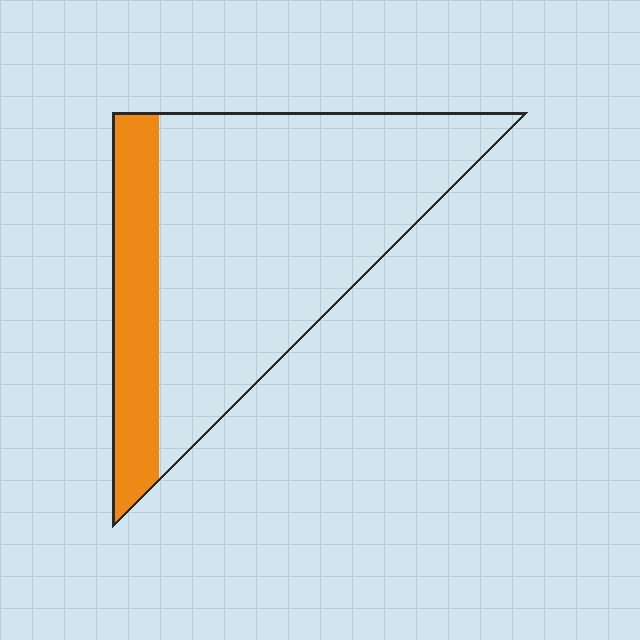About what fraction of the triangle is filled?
About one fifth (1/5).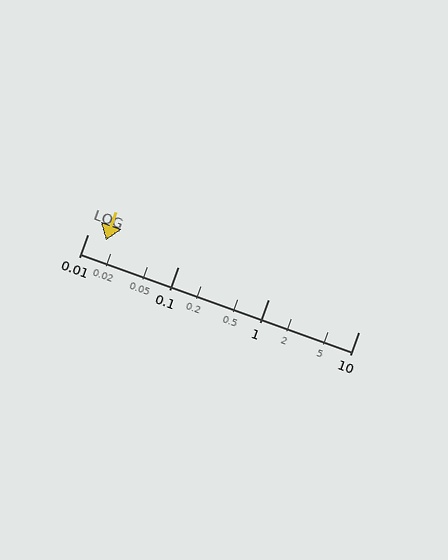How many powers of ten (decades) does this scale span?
The scale spans 3 decades, from 0.01 to 10.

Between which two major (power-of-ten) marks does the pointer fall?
The pointer is between 0.01 and 0.1.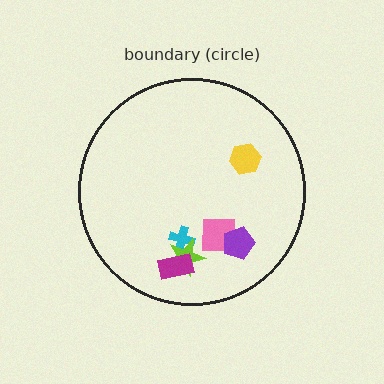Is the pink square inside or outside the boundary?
Inside.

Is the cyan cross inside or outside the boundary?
Inside.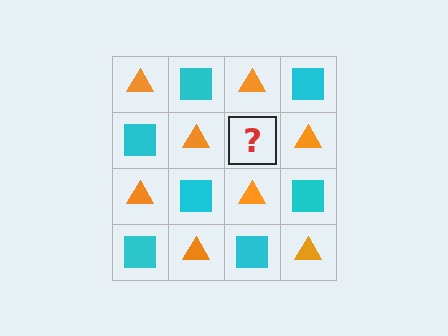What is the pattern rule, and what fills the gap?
The rule is that it alternates orange triangle and cyan square in a checkerboard pattern. The gap should be filled with a cyan square.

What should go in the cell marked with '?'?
The missing cell should contain a cyan square.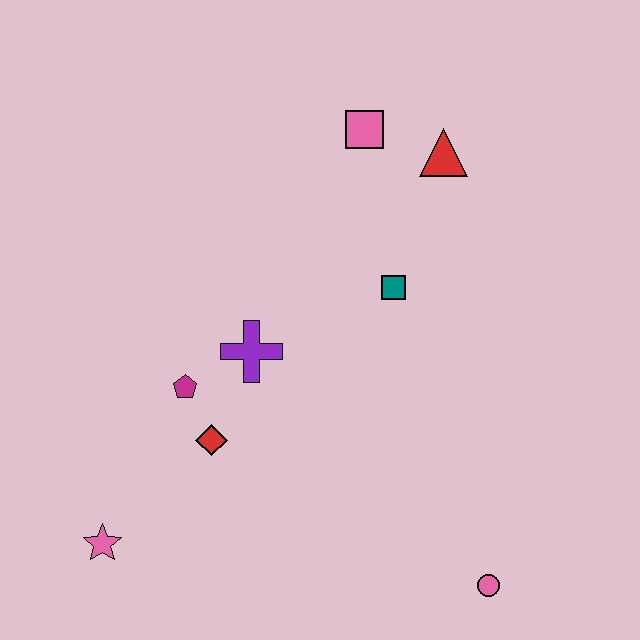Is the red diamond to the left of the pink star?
No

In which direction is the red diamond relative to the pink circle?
The red diamond is to the left of the pink circle.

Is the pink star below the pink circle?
No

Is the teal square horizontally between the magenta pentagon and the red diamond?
No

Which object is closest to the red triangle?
The pink square is closest to the red triangle.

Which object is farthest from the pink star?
The red triangle is farthest from the pink star.